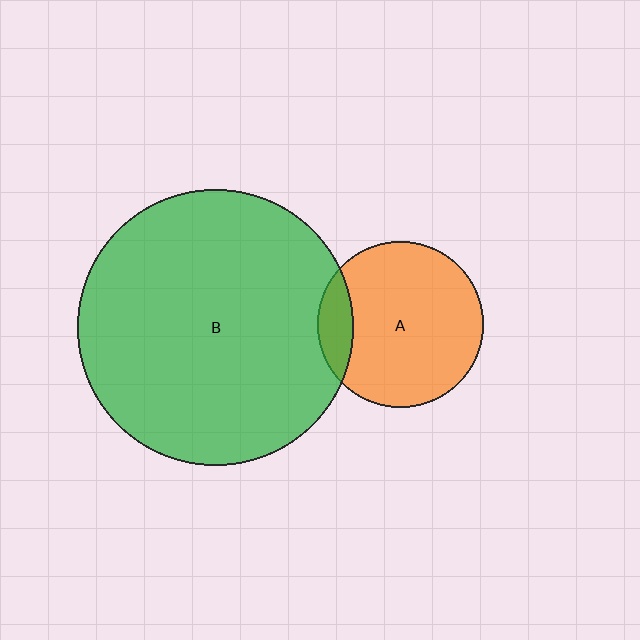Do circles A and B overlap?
Yes.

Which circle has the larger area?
Circle B (green).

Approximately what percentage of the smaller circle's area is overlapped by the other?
Approximately 15%.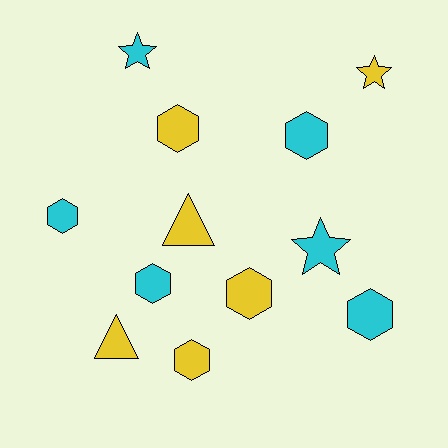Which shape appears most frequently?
Hexagon, with 7 objects.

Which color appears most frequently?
Cyan, with 6 objects.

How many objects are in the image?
There are 12 objects.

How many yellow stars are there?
There is 1 yellow star.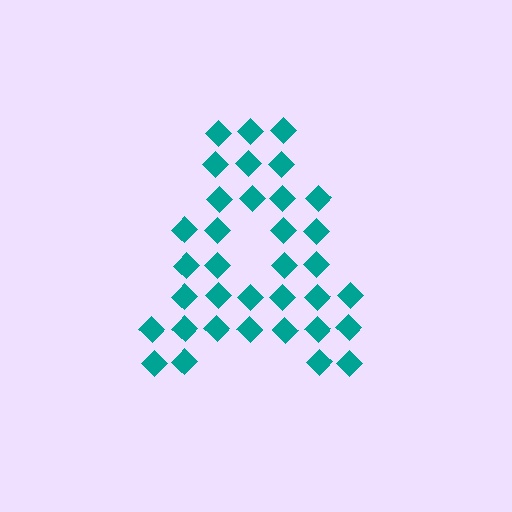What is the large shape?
The large shape is the letter A.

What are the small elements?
The small elements are diamonds.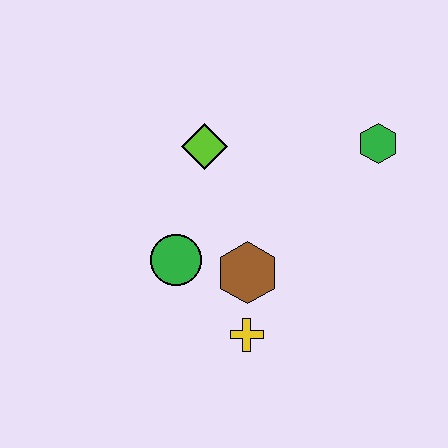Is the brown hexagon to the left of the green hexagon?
Yes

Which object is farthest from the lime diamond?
The yellow cross is farthest from the lime diamond.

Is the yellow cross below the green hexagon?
Yes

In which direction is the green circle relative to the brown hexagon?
The green circle is to the left of the brown hexagon.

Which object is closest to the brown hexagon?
The yellow cross is closest to the brown hexagon.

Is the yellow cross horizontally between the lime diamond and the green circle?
No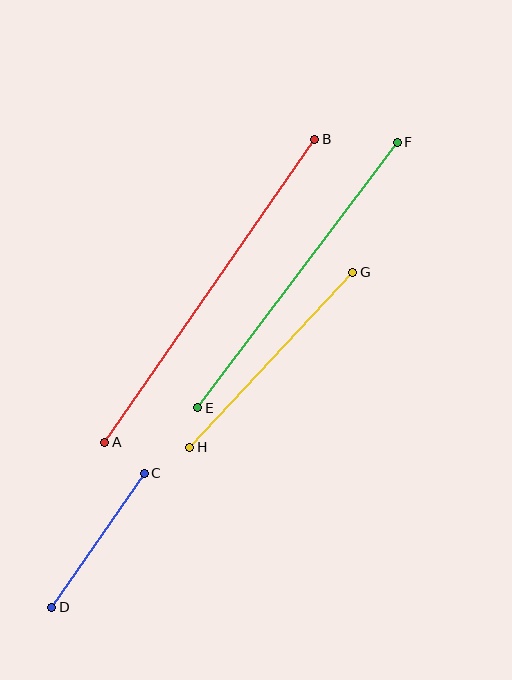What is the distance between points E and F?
The distance is approximately 332 pixels.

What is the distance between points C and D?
The distance is approximately 163 pixels.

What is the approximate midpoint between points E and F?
The midpoint is at approximately (297, 275) pixels.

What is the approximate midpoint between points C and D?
The midpoint is at approximately (98, 540) pixels.